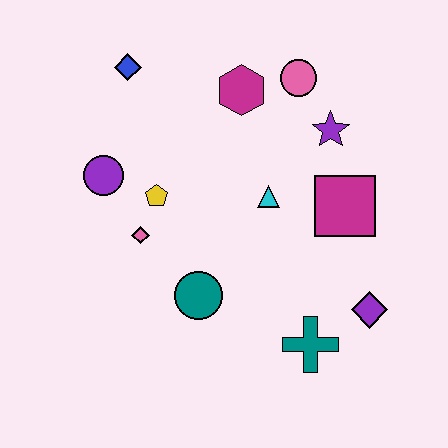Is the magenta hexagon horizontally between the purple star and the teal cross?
No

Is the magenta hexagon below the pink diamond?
No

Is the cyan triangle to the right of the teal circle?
Yes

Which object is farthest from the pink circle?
The teal cross is farthest from the pink circle.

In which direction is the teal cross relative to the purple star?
The teal cross is below the purple star.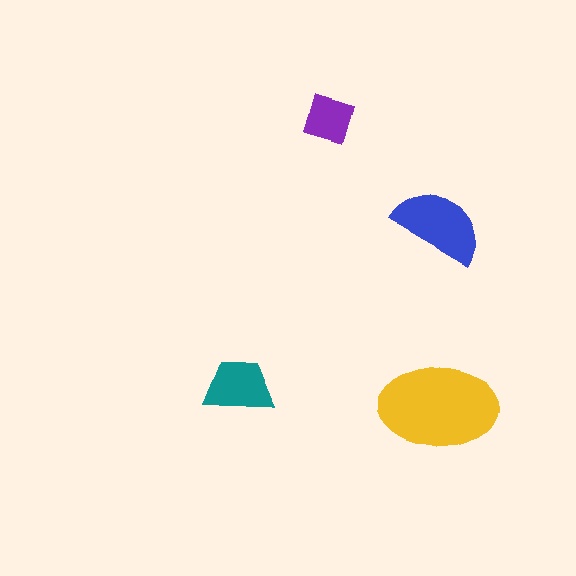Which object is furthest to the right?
The yellow ellipse is rightmost.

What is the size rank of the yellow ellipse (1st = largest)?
1st.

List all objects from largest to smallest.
The yellow ellipse, the blue semicircle, the teal trapezoid, the purple square.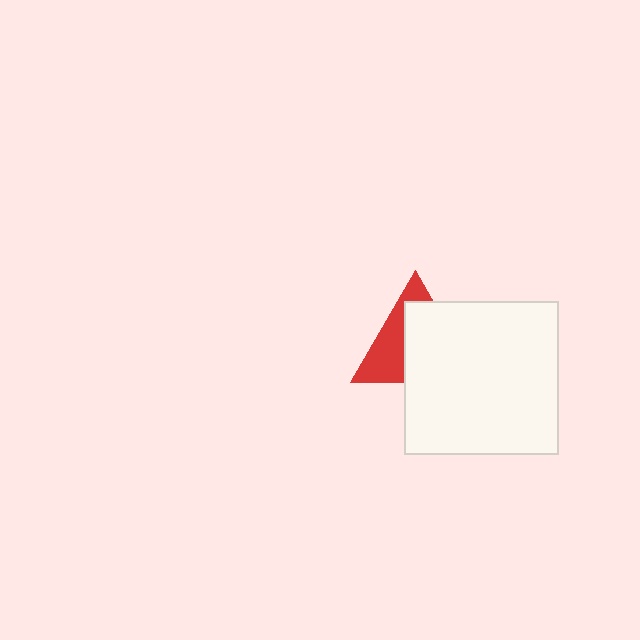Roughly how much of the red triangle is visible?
A small part of it is visible (roughly 41%).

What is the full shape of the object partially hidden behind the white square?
The partially hidden object is a red triangle.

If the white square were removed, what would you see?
You would see the complete red triangle.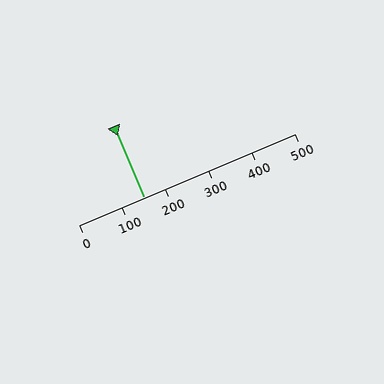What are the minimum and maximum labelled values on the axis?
The axis runs from 0 to 500.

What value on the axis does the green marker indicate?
The marker indicates approximately 150.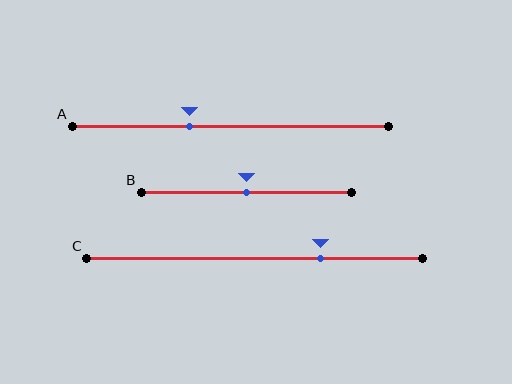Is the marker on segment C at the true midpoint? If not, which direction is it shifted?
No, the marker on segment C is shifted to the right by about 20% of the segment length.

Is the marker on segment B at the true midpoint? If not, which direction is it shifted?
Yes, the marker on segment B is at the true midpoint.